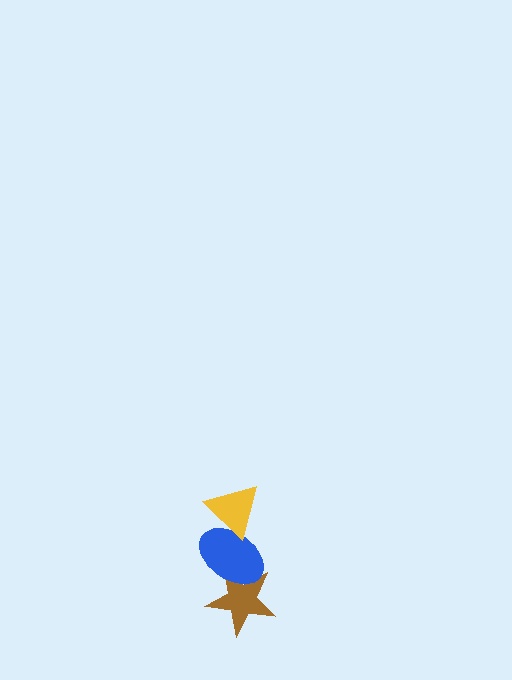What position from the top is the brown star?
The brown star is 3rd from the top.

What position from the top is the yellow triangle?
The yellow triangle is 1st from the top.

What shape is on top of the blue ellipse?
The yellow triangle is on top of the blue ellipse.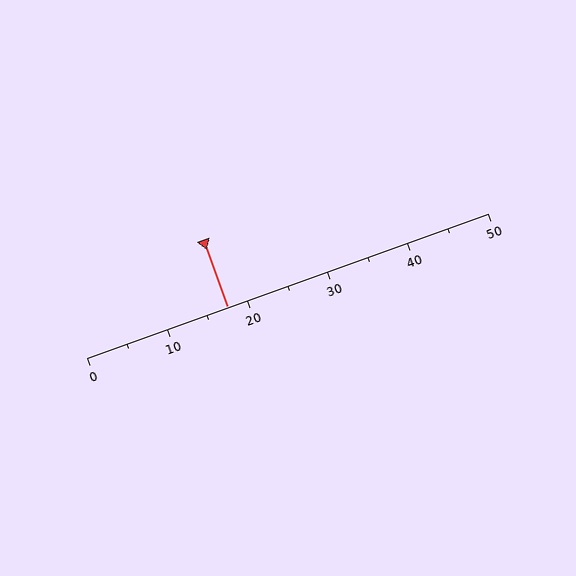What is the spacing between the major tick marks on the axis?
The major ticks are spaced 10 apart.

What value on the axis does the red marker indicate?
The marker indicates approximately 17.5.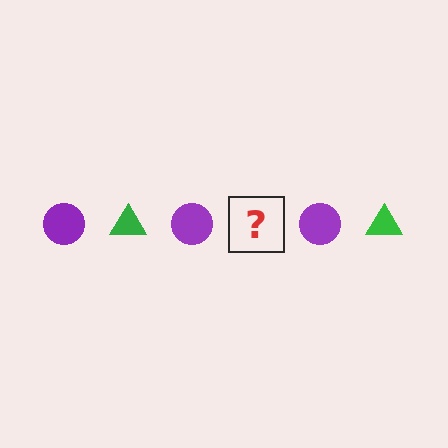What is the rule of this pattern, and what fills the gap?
The rule is that the pattern alternates between purple circle and green triangle. The gap should be filled with a green triangle.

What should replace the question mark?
The question mark should be replaced with a green triangle.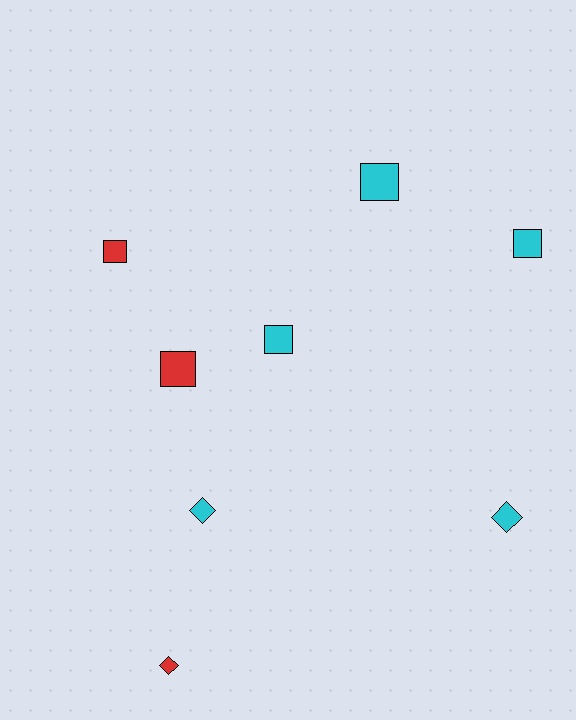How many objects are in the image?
There are 8 objects.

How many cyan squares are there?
There are 3 cyan squares.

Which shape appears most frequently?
Square, with 5 objects.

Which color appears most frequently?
Cyan, with 5 objects.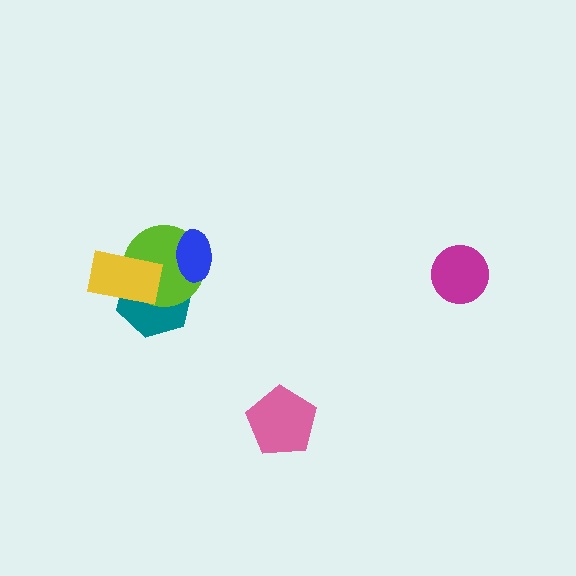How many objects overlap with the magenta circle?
0 objects overlap with the magenta circle.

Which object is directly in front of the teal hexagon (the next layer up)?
The lime circle is directly in front of the teal hexagon.